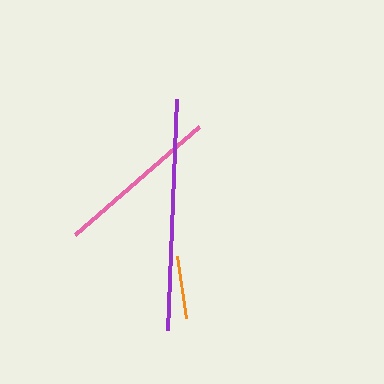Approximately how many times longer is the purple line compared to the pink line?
The purple line is approximately 1.4 times the length of the pink line.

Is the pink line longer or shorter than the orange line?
The pink line is longer than the orange line.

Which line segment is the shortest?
The orange line is the shortest at approximately 63 pixels.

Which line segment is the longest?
The purple line is the longest at approximately 231 pixels.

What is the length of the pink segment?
The pink segment is approximately 163 pixels long.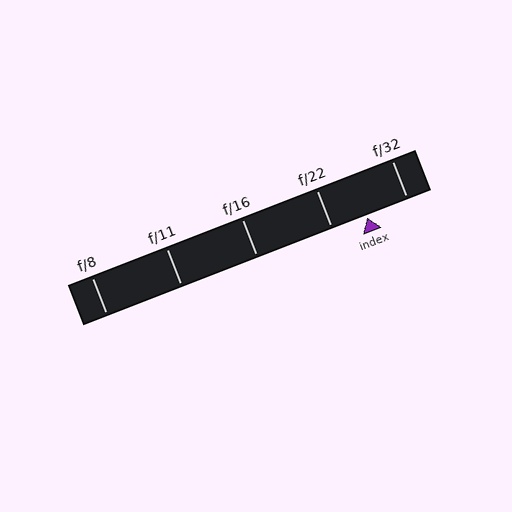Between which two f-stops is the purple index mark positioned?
The index mark is between f/22 and f/32.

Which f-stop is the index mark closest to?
The index mark is closest to f/22.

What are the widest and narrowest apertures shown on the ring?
The widest aperture shown is f/8 and the narrowest is f/32.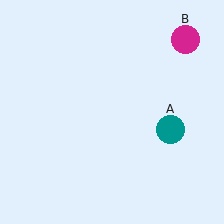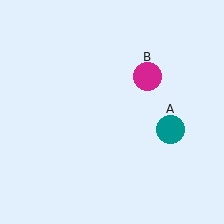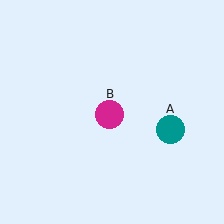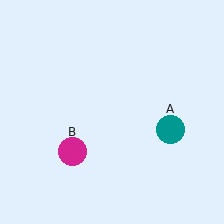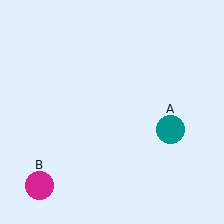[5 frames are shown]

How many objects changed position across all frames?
1 object changed position: magenta circle (object B).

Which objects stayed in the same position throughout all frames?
Teal circle (object A) remained stationary.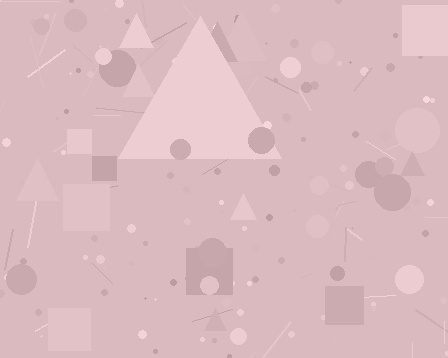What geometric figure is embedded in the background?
A triangle is embedded in the background.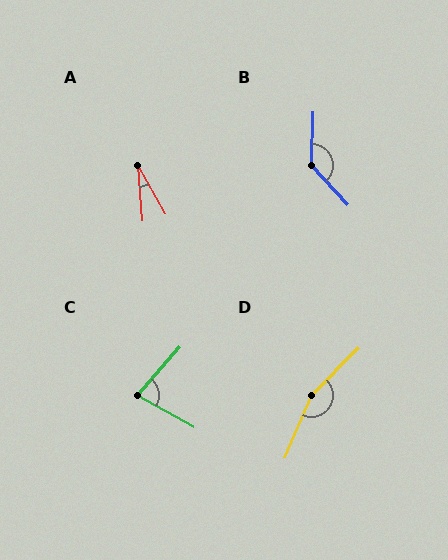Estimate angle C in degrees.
Approximately 78 degrees.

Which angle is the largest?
D, at approximately 158 degrees.